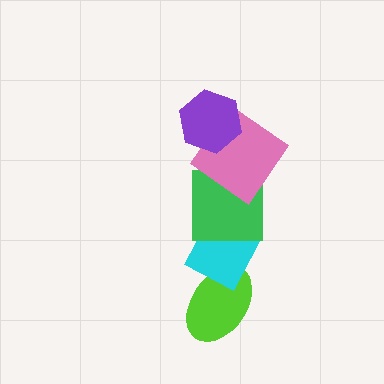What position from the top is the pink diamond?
The pink diamond is 2nd from the top.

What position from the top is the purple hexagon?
The purple hexagon is 1st from the top.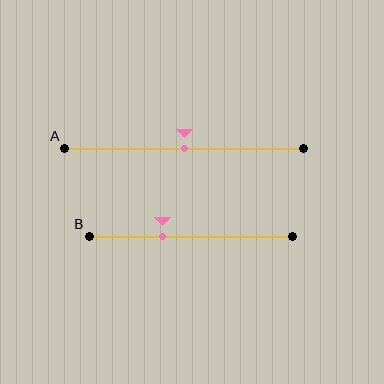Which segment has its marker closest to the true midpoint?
Segment A has its marker closest to the true midpoint.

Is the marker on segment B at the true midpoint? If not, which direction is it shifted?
No, the marker on segment B is shifted to the left by about 14% of the segment length.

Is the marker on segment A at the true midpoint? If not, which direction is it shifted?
Yes, the marker on segment A is at the true midpoint.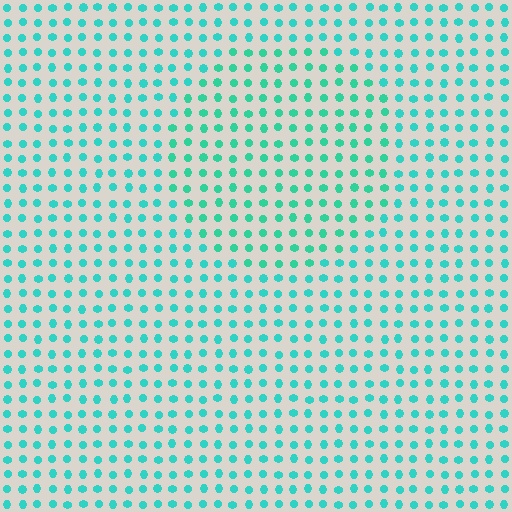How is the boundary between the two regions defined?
The boundary is defined purely by a slight shift in hue (about 16 degrees). Spacing, size, and orientation are identical on both sides.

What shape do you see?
I see a circle.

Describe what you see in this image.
The image is filled with small cyan elements in a uniform arrangement. A circle-shaped region is visible where the elements are tinted to a slightly different hue, forming a subtle color boundary.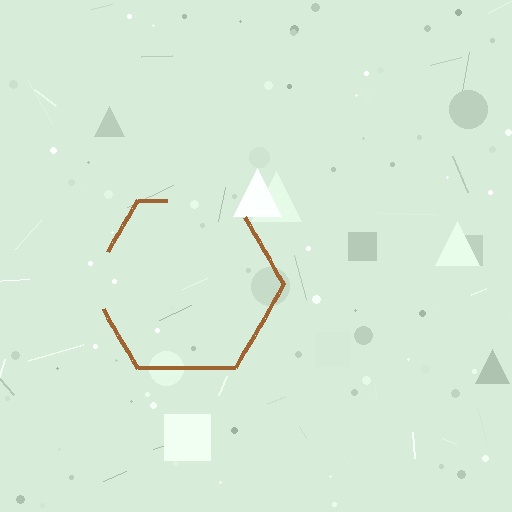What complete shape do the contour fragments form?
The contour fragments form a hexagon.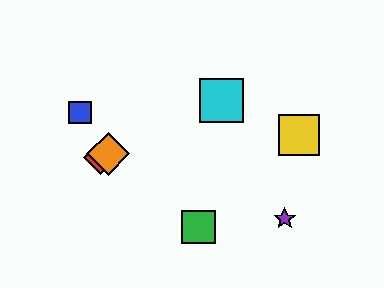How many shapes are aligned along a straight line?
3 shapes (the red diamond, the orange diamond, the cyan square) are aligned along a straight line.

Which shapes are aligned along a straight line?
The red diamond, the orange diamond, the cyan square are aligned along a straight line.